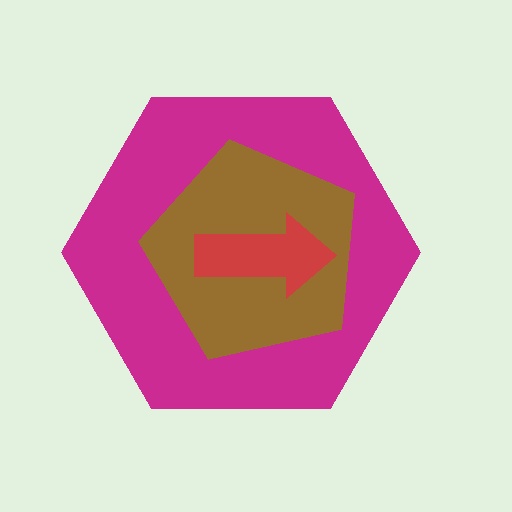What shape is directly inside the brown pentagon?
The red arrow.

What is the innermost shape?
The red arrow.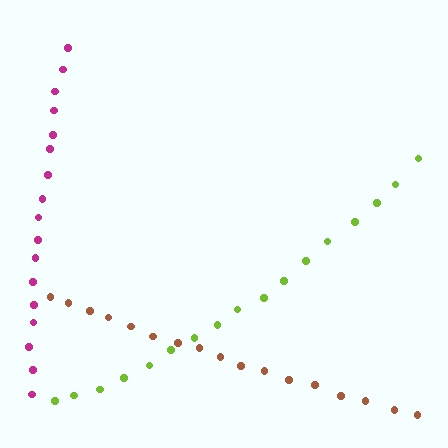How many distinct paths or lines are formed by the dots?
There are 3 distinct paths.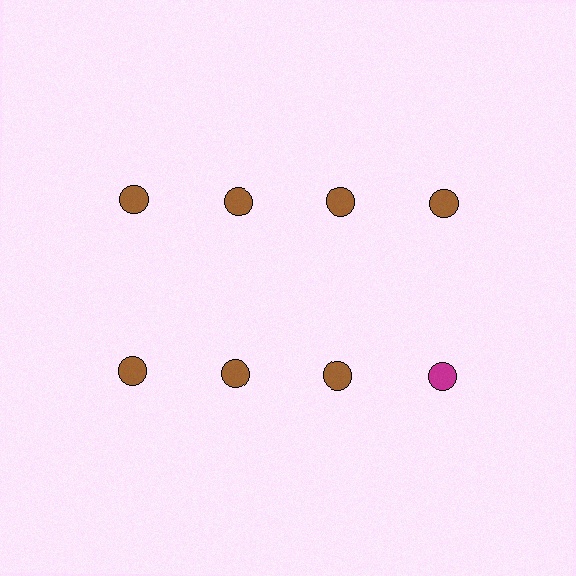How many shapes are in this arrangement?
There are 8 shapes arranged in a grid pattern.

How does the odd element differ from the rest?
It has a different color: magenta instead of brown.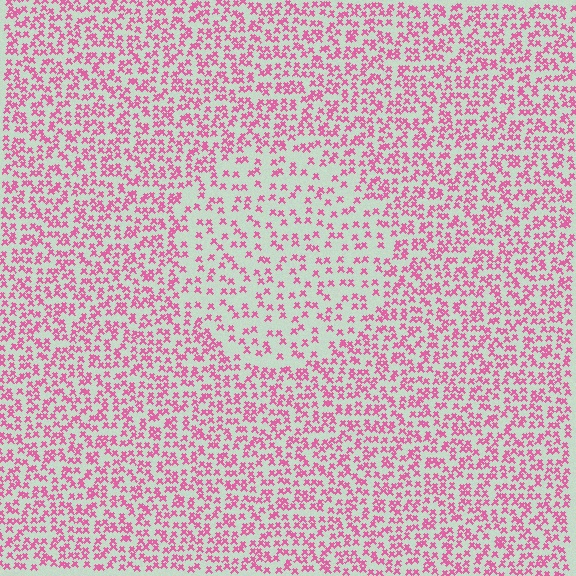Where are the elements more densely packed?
The elements are more densely packed outside the circle boundary.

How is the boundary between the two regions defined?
The boundary is defined by a change in element density (approximately 1.9x ratio). All elements are the same color, size, and shape.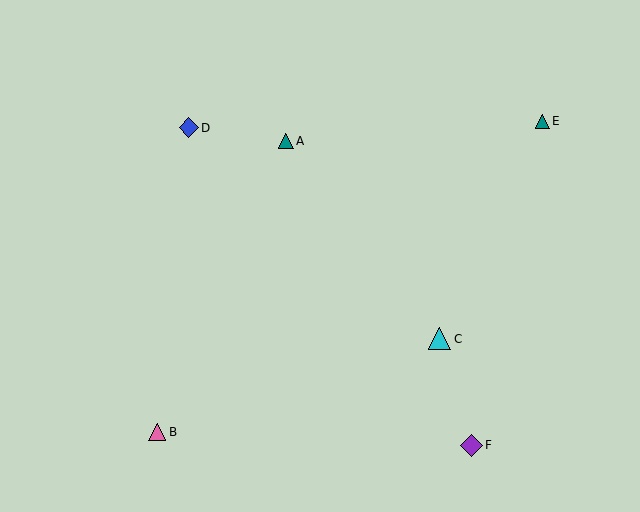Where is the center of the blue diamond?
The center of the blue diamond is at (189, 128).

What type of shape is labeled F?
Shape F is a purple diamond.